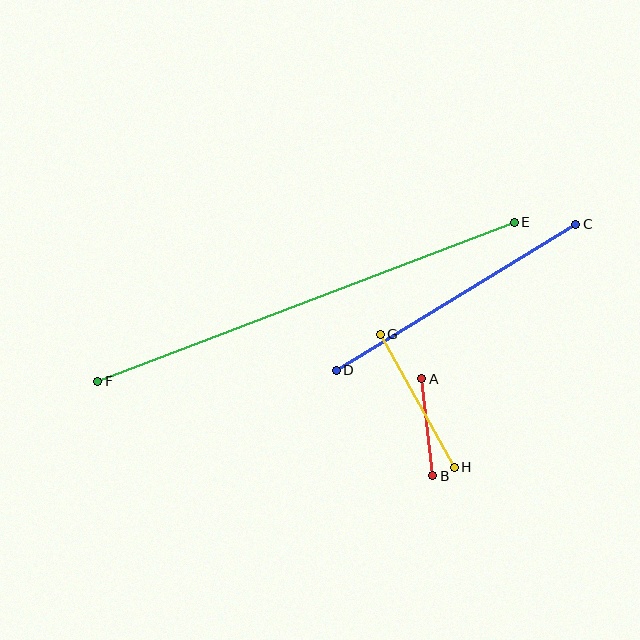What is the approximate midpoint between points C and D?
The midpoint is at approximately (456, 297) pixels.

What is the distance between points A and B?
The distance is approximately 98 pixels.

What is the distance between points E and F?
The distance is approximately 446 pixels.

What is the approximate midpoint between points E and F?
The midpoint is at approximately (306, 302) pixels.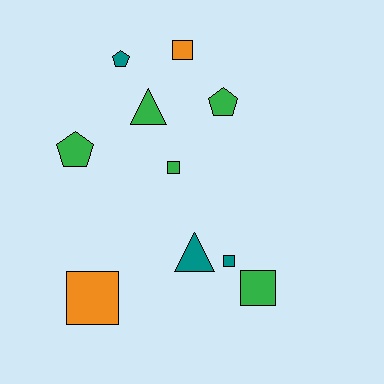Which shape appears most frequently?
Square, with 5 objects.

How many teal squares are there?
There is 1 teal square.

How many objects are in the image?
There are 10 objects.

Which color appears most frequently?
Green, with 5 objects.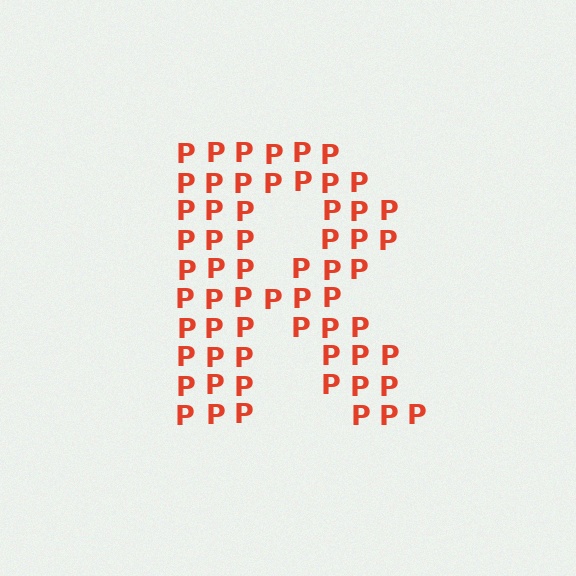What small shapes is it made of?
It is made of small letter P's.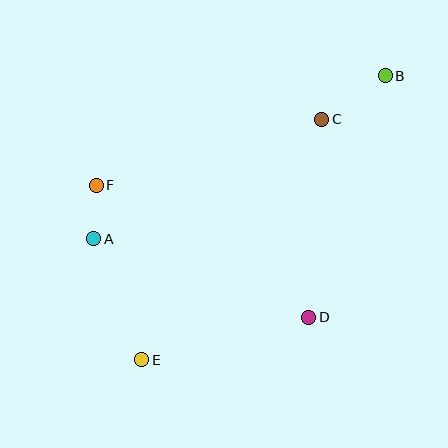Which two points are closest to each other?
Points A and F are closest to each other.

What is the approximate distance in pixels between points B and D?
The distance between B and D is approximately 253 pixels.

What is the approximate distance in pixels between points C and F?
The distance between C and F is approximately 235 pixels.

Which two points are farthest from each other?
Points B and E are farthest from each other.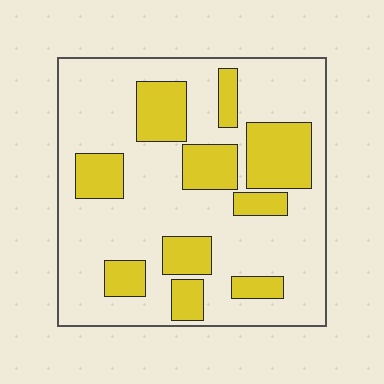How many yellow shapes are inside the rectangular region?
10.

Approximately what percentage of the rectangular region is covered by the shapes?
Approximately 30%.